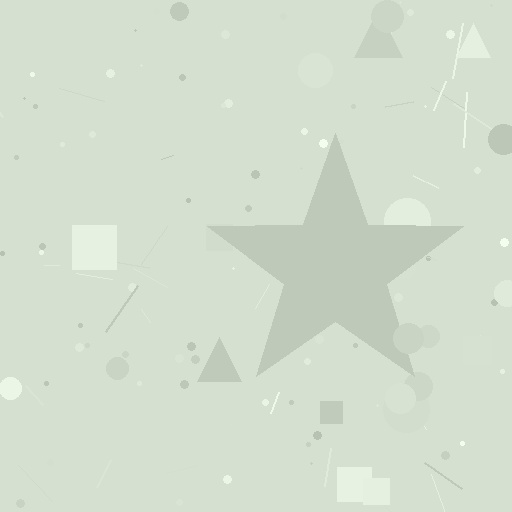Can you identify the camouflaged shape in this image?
The camouflaged shape is a star.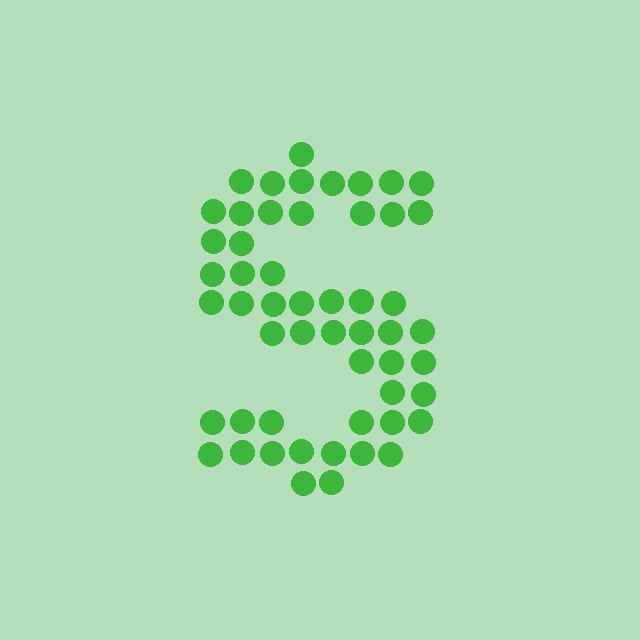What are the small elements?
The small elements are circles.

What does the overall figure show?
The overall figure shows the letter S.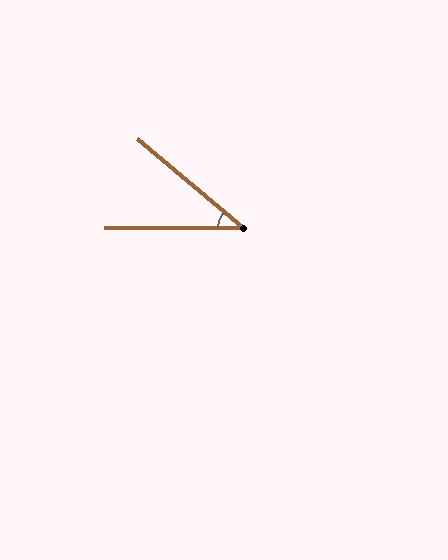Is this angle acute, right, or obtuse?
It is acute.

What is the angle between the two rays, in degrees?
Approximately 40 degrees.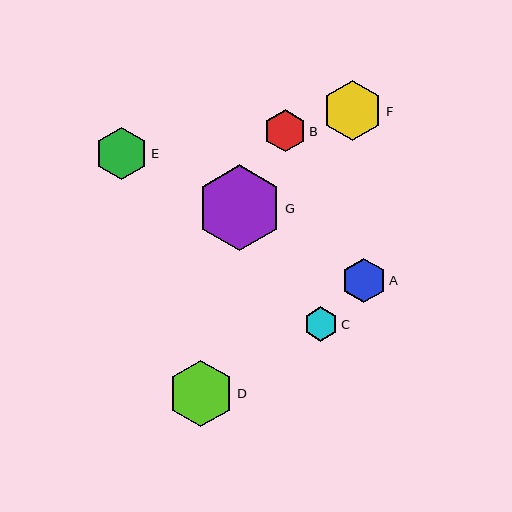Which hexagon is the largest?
Hexagon G is the largest with a size of approximately 86 pixels.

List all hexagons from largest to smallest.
From largest to smallest: G, D, F, E, A, B, C.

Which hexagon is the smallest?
Hexagon C is the smallest with a size of approximately 34 pixels.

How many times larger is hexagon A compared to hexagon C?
Hexagon A is approximately 1.3 times the size of hexagon C.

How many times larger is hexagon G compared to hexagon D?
Hexagon G is approximately 1.3 times the size of hexagon D.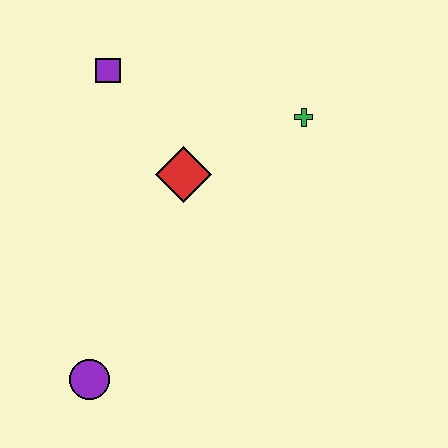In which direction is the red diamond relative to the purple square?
The red diamond is below the purple square.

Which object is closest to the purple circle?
The red diamond is closest to the purple circle.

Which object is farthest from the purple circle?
The green cross is farthest from the purple circle.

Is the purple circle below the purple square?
Yes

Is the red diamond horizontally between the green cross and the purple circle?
Yes